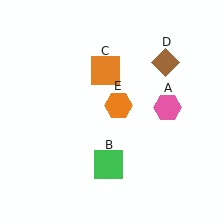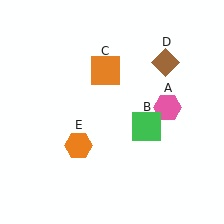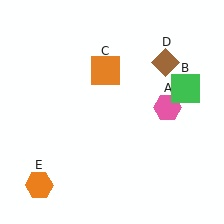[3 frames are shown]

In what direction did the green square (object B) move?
The green square (object B) moved up and to the right.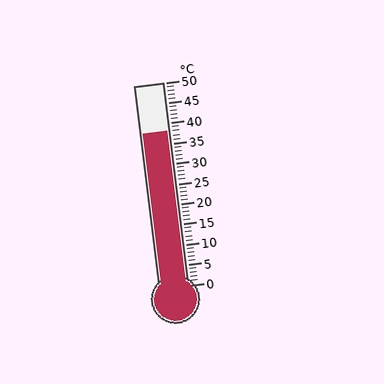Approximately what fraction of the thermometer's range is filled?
The thermometer is filled to approximately 75% of its range.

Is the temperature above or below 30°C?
The temperature is above 30°C.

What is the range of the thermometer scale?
The thermometer scale ranges from 0°C to 50°C.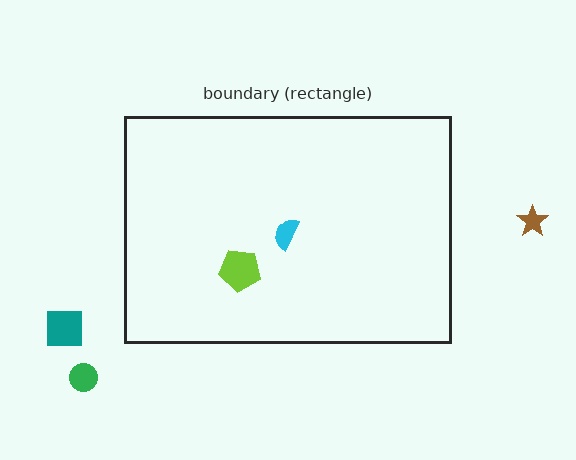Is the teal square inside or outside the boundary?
Outside.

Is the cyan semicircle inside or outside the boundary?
Inside.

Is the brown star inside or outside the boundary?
Outside.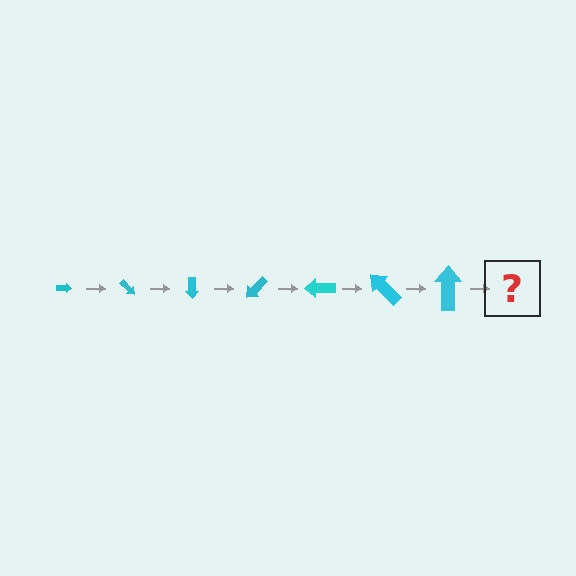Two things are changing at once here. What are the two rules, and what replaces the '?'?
The two rules are that the arrow grows larger each step and it rotates 45 degrees each step. The '?' should be an arrow, larger than the previous one and rotated 315 degrees from the start.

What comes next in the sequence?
The next element should be an arrow, larger than the previous one and rotated 315 degrees from the start.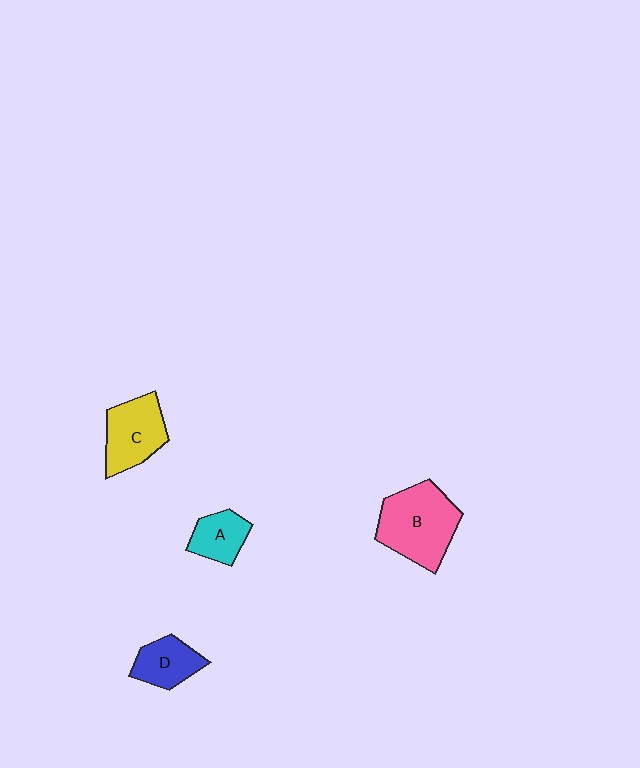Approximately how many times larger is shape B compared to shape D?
Approximately 1.9 times.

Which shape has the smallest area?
Shape A (cyan).